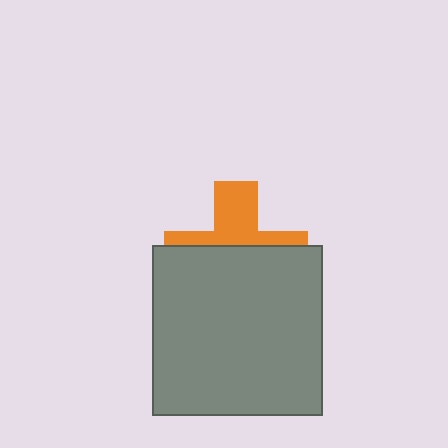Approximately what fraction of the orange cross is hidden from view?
Roughly 61% of the orange cross is hidden behind the gray square.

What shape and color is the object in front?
The object in front is a gray square.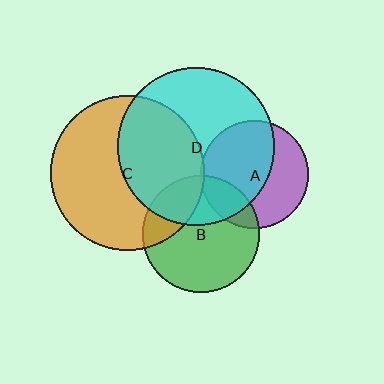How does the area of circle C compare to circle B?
Approximately 1.7 times.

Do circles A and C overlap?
Yes.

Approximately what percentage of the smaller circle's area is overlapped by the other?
Approximately 5%.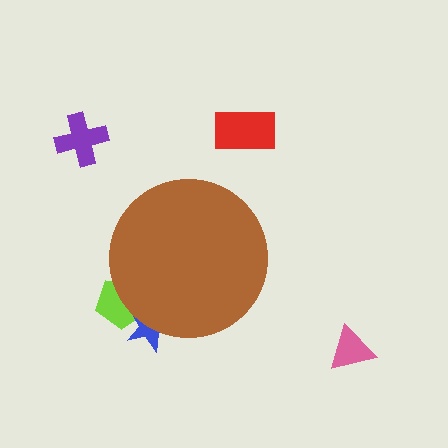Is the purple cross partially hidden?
No, the purple cross is fully visible.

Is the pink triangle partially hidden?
No, the pink triangle is fully visible.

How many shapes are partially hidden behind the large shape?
2 shapes are partially hidden.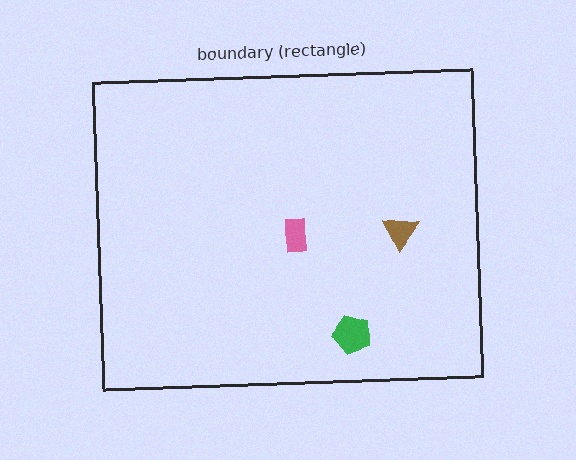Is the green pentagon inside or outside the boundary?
Inside.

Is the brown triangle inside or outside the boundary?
Inside.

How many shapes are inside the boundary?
3 inside, 0 outside.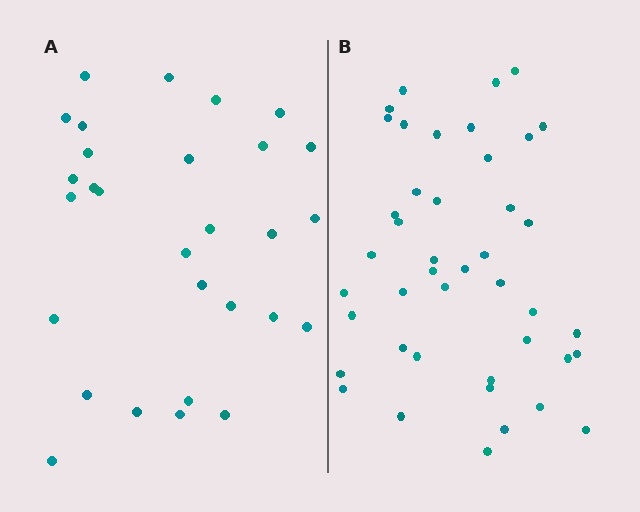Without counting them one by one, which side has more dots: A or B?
Region B (the right region) has more dots.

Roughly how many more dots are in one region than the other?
Region B has approximately 15 more dots than region A.